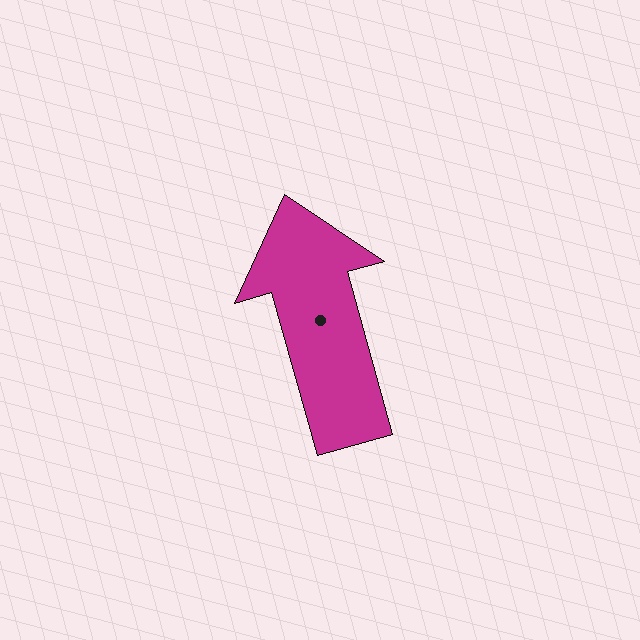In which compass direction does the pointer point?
North.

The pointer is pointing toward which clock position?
Roughly 11 o'clock.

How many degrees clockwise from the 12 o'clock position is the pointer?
Approximately 344 degrees.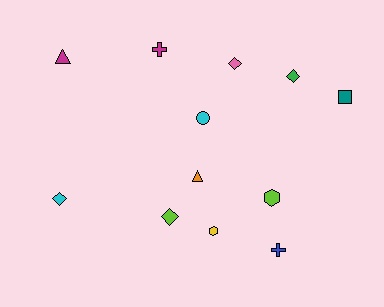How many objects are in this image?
There are 12 objects.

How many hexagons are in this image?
There are 2 hexagons.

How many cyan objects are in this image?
There are 2 cyan objects.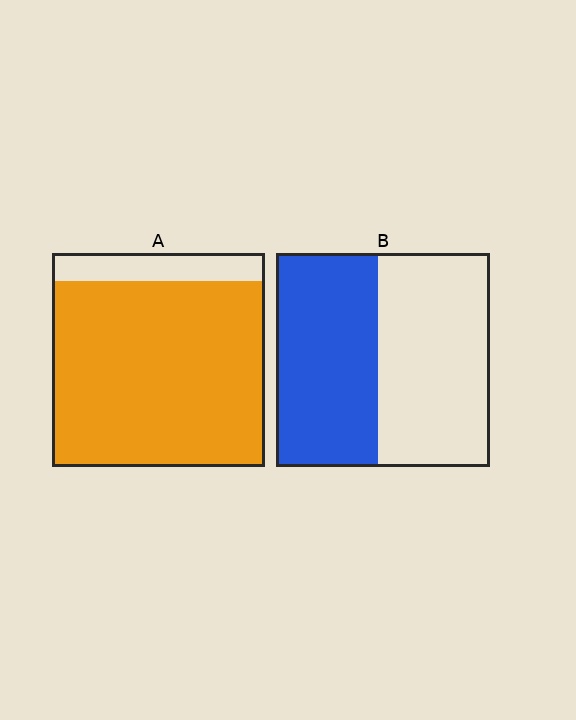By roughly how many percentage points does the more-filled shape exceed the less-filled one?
By roughly 40 percentage points (A over B).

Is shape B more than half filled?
Roughly half.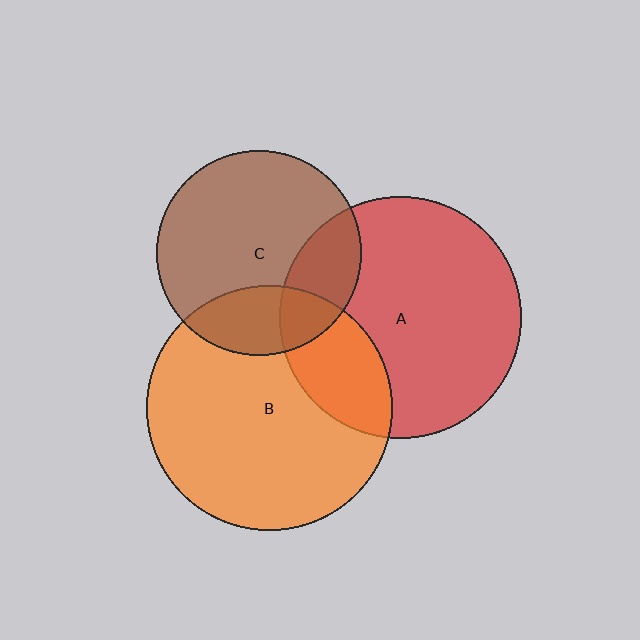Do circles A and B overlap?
Yes.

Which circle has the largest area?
Circle B (orange).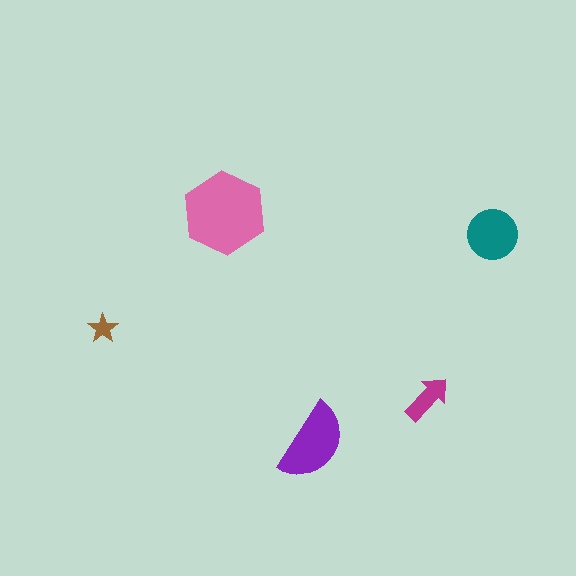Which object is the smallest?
The brown star.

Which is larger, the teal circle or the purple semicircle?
The purple semicircle.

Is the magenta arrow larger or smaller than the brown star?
Larger.